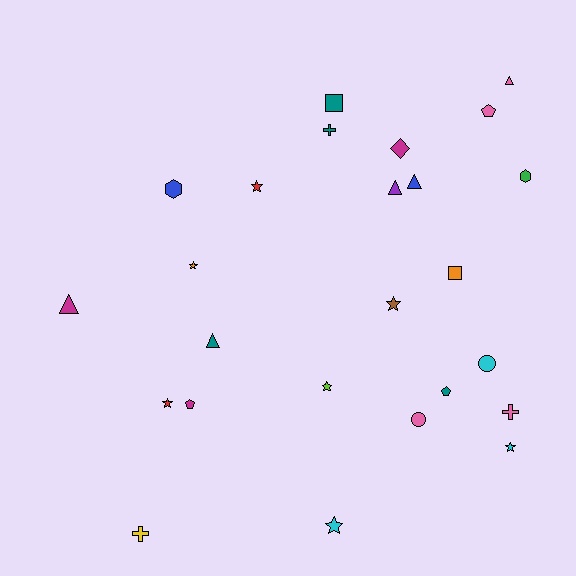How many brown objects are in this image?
There is 1 brown object.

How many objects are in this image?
There are 25 objects.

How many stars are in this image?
There are 7 stars.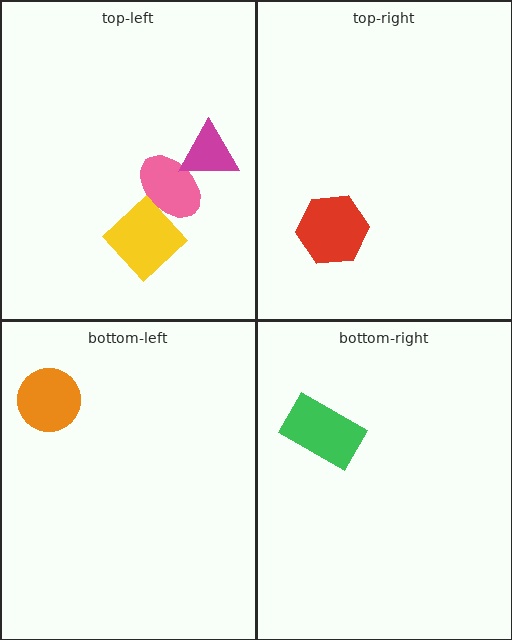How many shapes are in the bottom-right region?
1.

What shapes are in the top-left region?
The pink ellipse, the yellow diamond, the magenta triangle.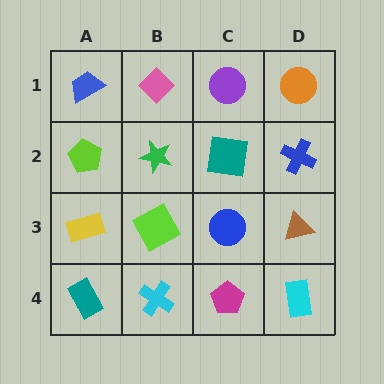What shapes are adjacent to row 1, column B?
A green star (row 2, column B), a blue trapezoid (row 1, column A), a purple circle (row 1, column C).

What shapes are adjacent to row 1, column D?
A blue cross (row 2, column D), a purple circle (row 1, column C).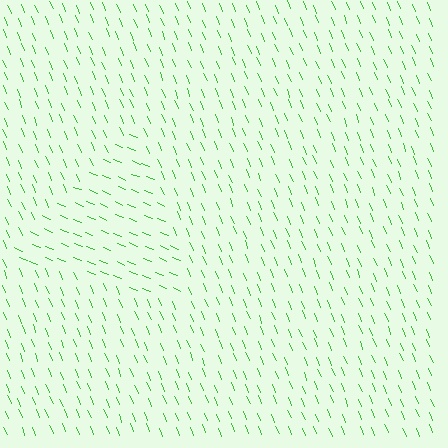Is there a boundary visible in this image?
Yes, there is a texture boundary formed by a change in line orientation.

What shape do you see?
I see a triangle.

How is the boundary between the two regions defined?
The boundary is defined purely by a change in line orientation (approximately 45 degrees difference). All lines are the same color and thickness.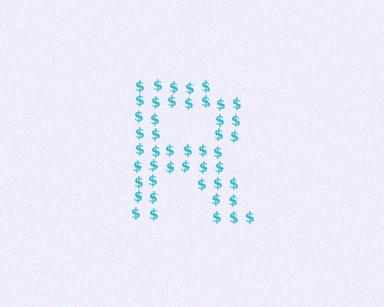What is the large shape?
The large shape is the letter R.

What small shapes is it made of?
It is made of small dollar signs.